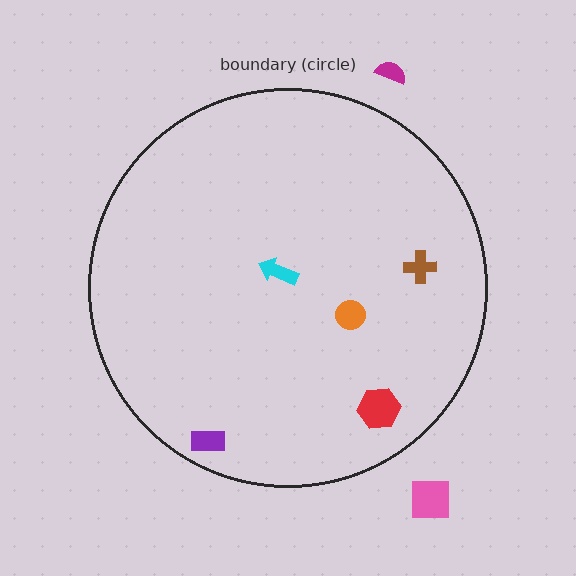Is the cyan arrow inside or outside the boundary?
Inside.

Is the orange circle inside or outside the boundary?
Inside.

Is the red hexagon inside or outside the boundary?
Inside.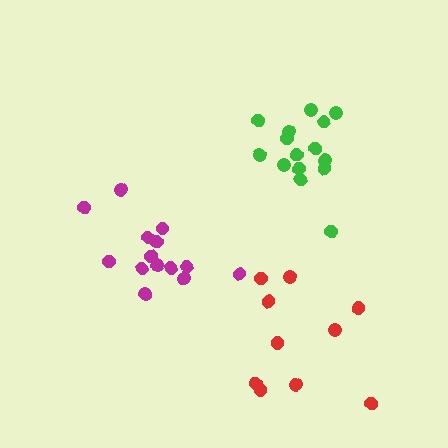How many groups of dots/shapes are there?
There are 3 groups.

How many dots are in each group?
Group 1: 15 dots, Group 2: 14 dots, Group 3: 10 dots (39 total).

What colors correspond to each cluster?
The clusters are colored: green, magenta, red.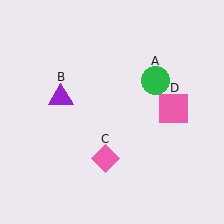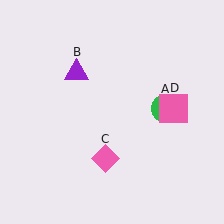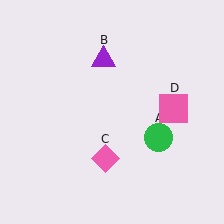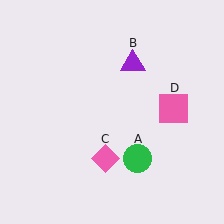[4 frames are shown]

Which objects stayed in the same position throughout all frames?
Pink diamond (object C) and pink square (object D) remained stationary.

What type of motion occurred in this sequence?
The green circle (object A), purple triangle (object B) rotated clockwise around the center of the scene.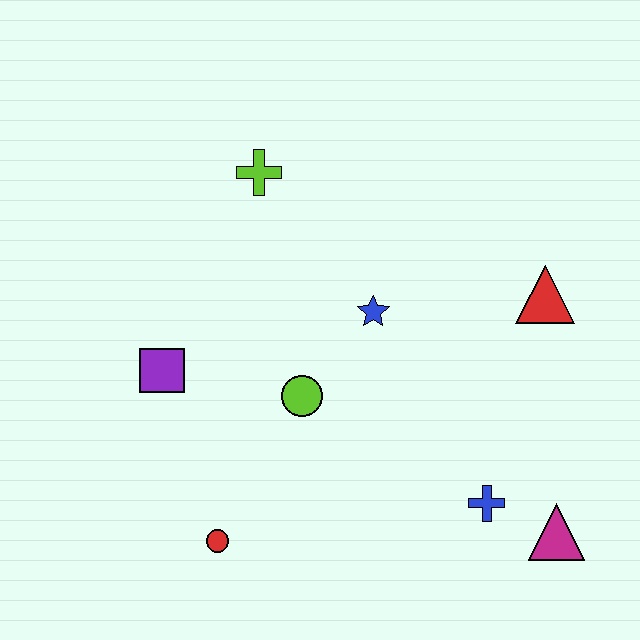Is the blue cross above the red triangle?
No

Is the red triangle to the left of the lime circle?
No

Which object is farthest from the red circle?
The red triangle is farthest from the red circle.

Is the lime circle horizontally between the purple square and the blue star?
Yes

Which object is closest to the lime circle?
The blue star is closest to the lime circle.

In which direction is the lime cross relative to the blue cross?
The lime cross is above the blue cross.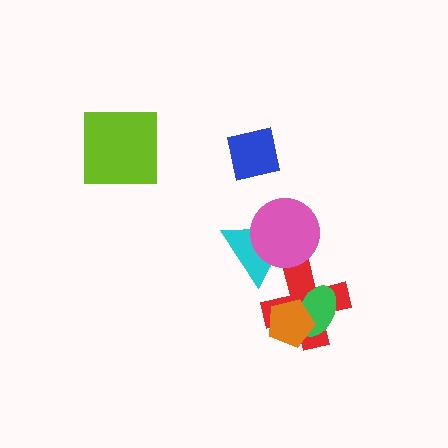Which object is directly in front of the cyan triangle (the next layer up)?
The red cross is directly in front of the cyan triangle.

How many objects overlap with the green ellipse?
2 objects overlap with the green ellipse.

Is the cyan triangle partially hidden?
Yes, it is partially covered by another shape.